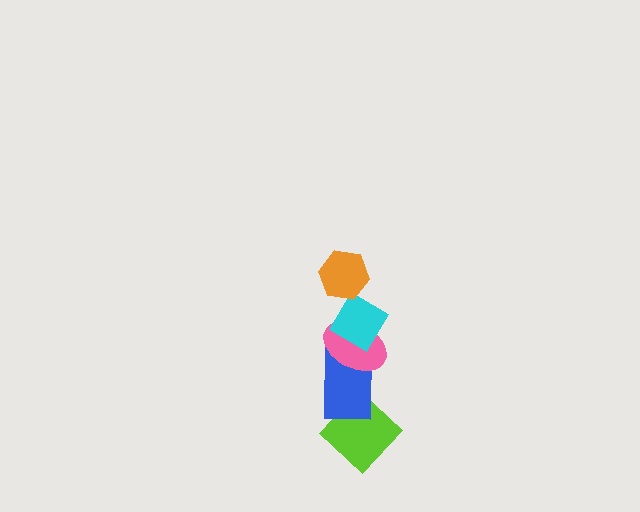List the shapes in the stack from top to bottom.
From top to bottom: the orange hexagon, the cyan diamond, the pink ellipse, the blue rectangle, the lime diamond.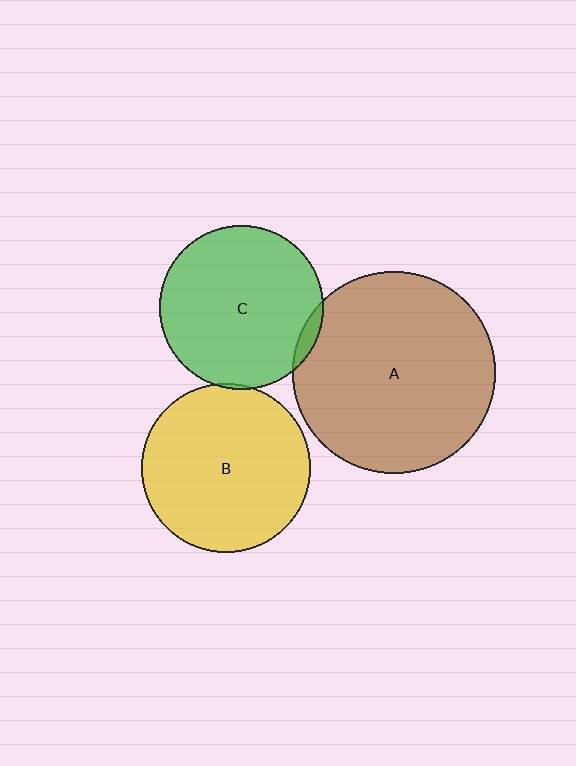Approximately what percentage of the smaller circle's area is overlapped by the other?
Approximately 5%.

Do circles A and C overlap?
Yes.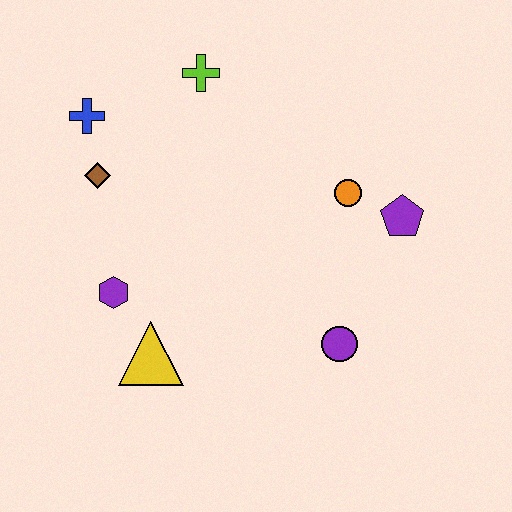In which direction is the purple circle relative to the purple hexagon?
The purple circle is to the right of the purple hexagon.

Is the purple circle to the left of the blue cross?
No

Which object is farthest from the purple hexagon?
The purple pentagon is farthest from the purple hexagon.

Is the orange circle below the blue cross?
Yes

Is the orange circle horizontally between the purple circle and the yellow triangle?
No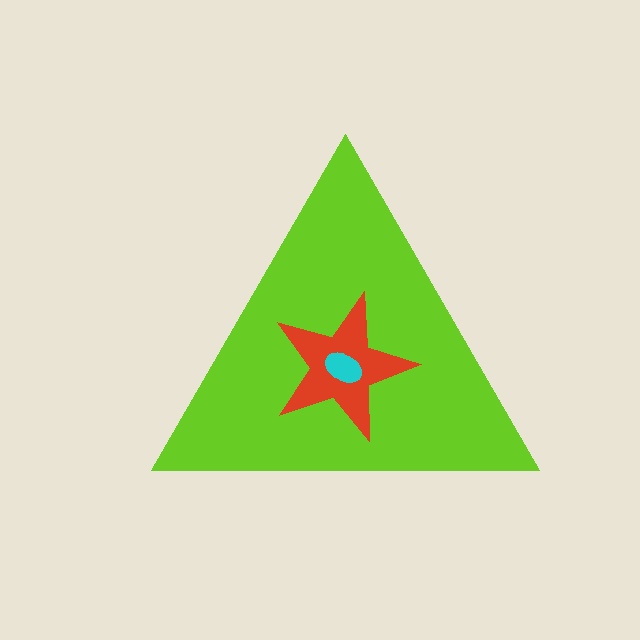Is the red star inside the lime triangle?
Yes.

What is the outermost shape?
The lime triangle.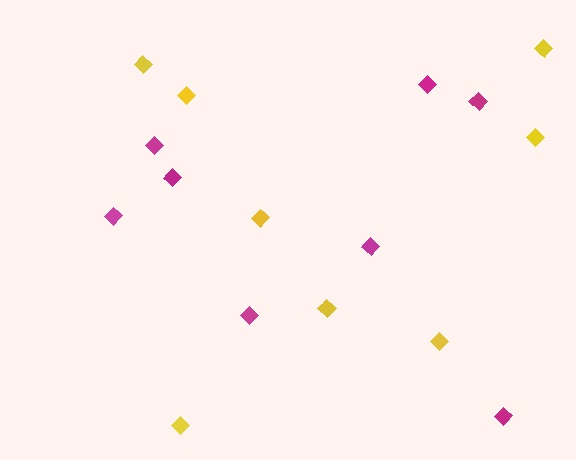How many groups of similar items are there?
There are 2 groups: one group of magenta diamonds (8) and one group of yellow diamonds (8).